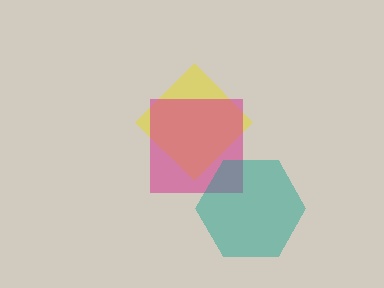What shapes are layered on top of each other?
The layered shapes are: a yellow diamond, a magenta square, a teal hexagon.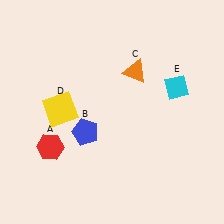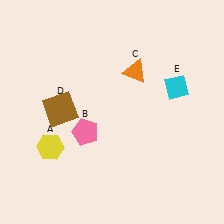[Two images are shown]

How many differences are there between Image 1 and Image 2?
There are 3 differences between the two images.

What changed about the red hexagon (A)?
In Image 1, A is red. In Image 2, it changed to yellow.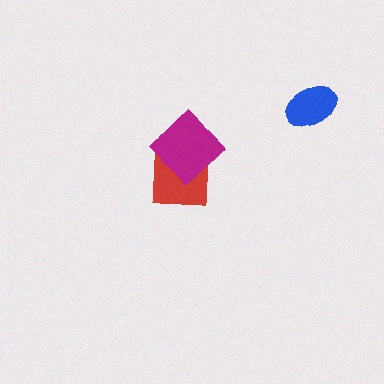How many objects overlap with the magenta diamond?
1 object overlaps with the magenta diamond.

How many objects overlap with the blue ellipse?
0 objects overlap with the blue ellipse.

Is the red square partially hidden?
Yes, it is partially covered by another shape.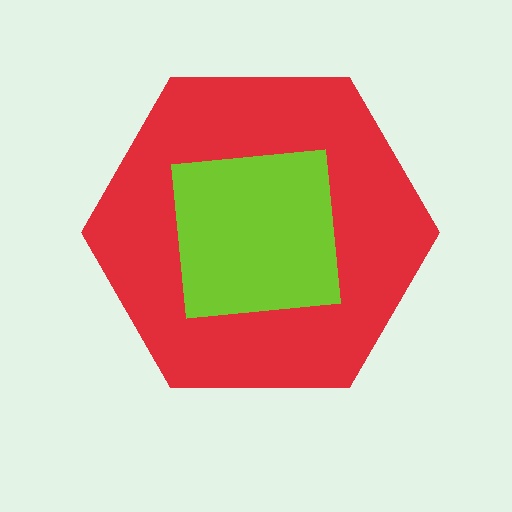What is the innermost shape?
The lime square.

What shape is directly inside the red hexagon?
The lime square.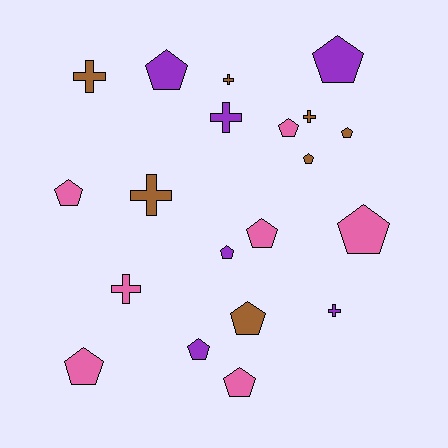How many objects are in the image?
There are 20 objects.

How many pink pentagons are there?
There are 6 pink pentagons.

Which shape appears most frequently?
Pentagon, with 13 objects.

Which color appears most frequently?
Brown, with 7 objects.